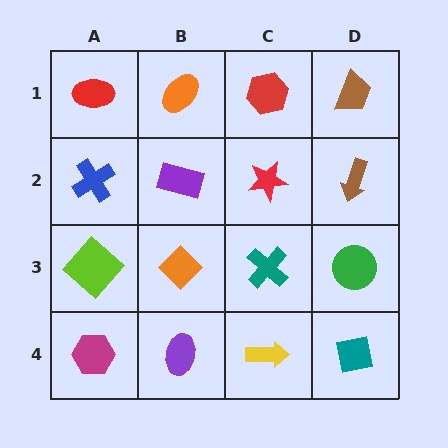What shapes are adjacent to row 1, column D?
A brown arrow (row 2, column D), a red hexagon (row 1, column C).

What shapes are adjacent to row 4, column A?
A lime diamond (row 3, column A), a purple ellipse (row 4, column B).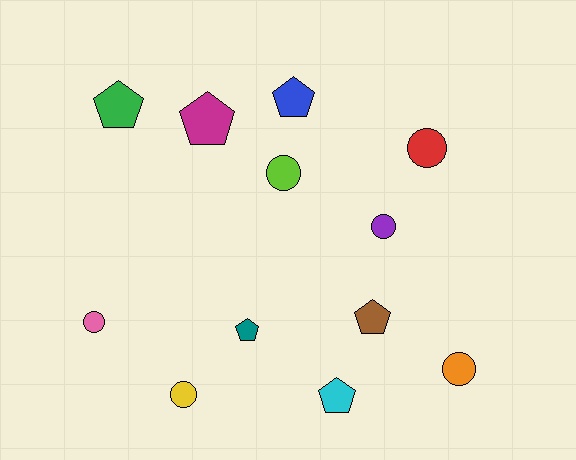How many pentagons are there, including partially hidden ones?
There are 6 pentagons.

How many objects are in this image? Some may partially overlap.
There are 12 objects.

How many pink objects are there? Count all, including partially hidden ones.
There is 1 pink object.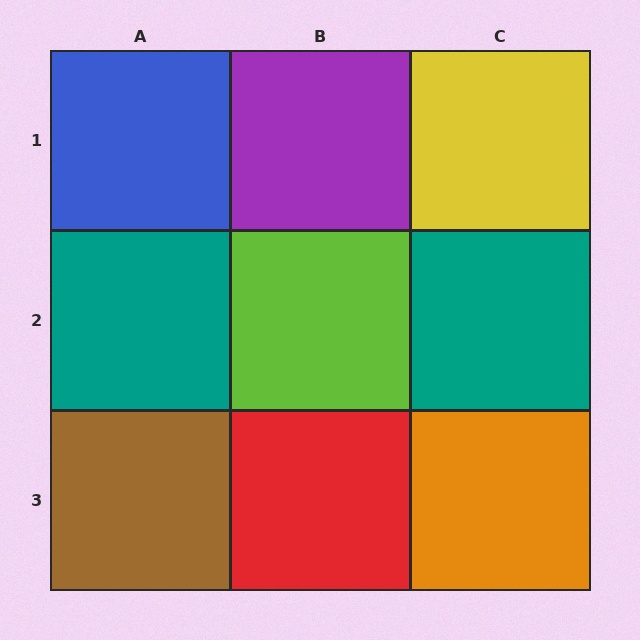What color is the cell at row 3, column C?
Orange.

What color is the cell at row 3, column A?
Brown.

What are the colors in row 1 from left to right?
Blue, purple, yellow.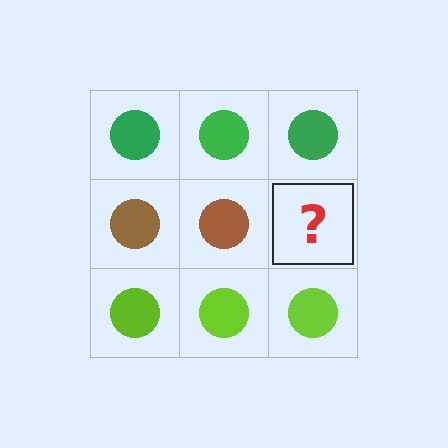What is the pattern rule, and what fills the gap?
The rule is that each row has a consistent color. The gap should be filled with a brown circle.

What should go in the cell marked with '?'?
The missing cell should contain a brown circle.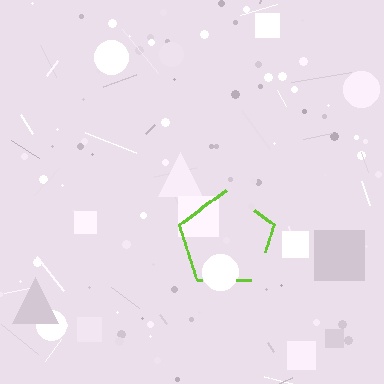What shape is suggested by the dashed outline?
The dashed outline suggests a pentagon.